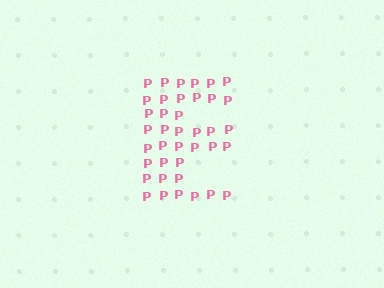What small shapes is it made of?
It is made of small letter P's.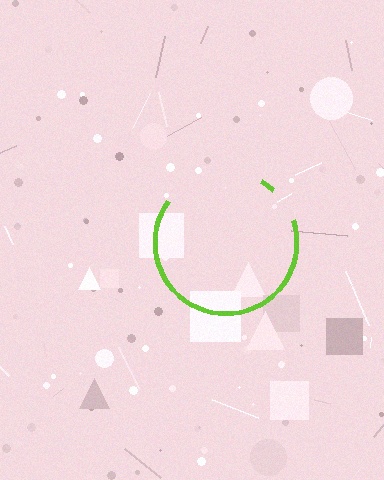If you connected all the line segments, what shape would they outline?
They would outline a circle.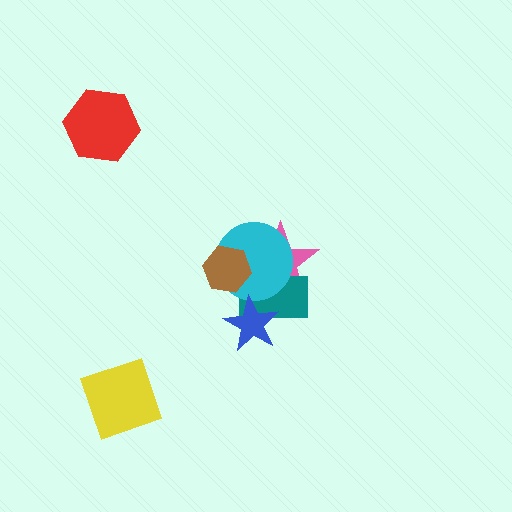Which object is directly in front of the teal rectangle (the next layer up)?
The cyan circle is directly in front of the teal rectangle.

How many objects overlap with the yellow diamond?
0 objects overlap with the yellow diamond.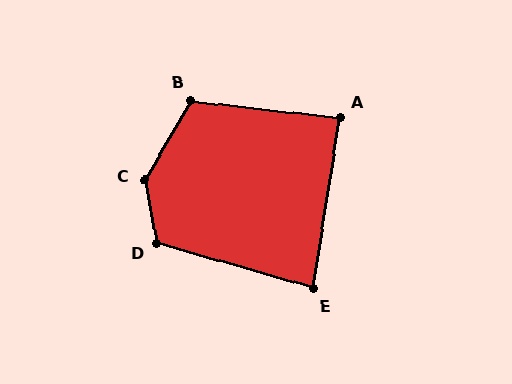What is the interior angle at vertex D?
Approximately 116 degrees (obtuse).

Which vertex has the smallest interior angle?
E, at approximately 83 degrees.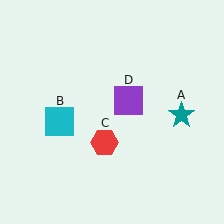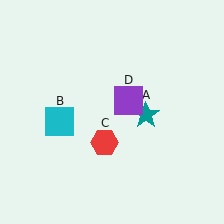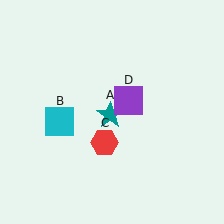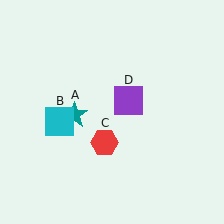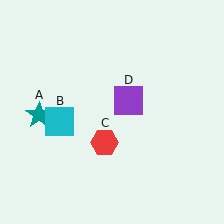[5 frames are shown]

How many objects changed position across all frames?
1 object changed position: teal star (object A).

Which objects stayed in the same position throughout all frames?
Cyan square (object B) and red hexagon (object C) and purple square (object D) remained stationary.